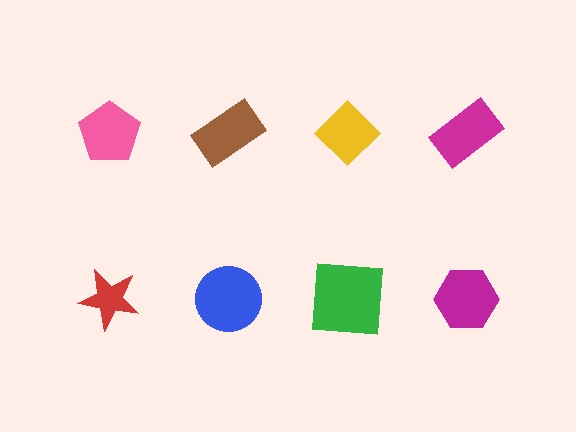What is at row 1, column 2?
A brown rectangle.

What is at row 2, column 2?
A blue circle.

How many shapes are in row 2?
4 shapes.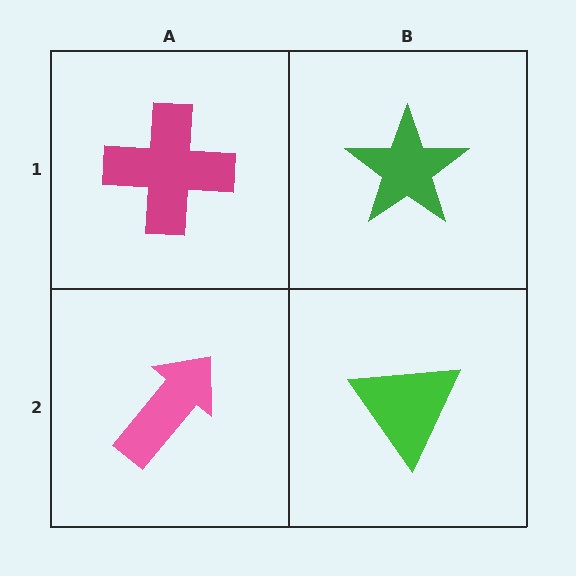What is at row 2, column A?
A pink arrow.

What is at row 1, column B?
A green star.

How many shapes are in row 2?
2 shapes.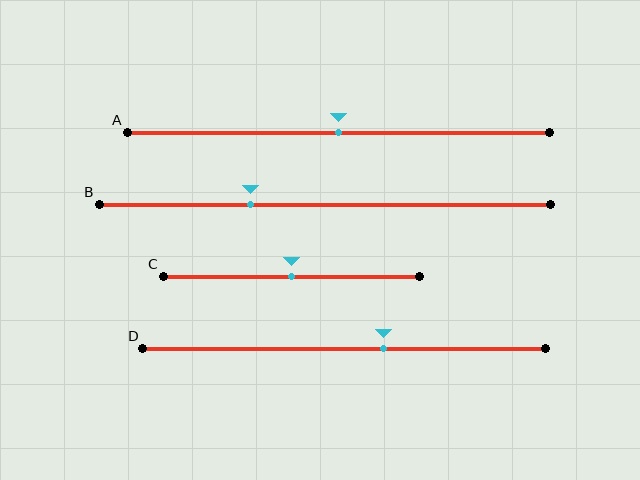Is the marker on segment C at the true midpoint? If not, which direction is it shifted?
Yes, the marker on segment C is at the true midpoint.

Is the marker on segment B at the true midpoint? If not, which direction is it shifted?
No, the marker on segment B is shifted to the left by about 17% of the segment length.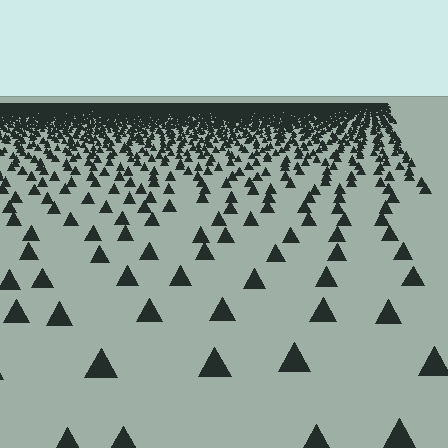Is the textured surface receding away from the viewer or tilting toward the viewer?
The surface is receding away from the viewer. Texture elements get smaller and denser toward the top.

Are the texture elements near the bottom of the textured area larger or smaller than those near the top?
Larger. Near the bottom, elements are closer to the viewer and appear at a bigger on-screen size.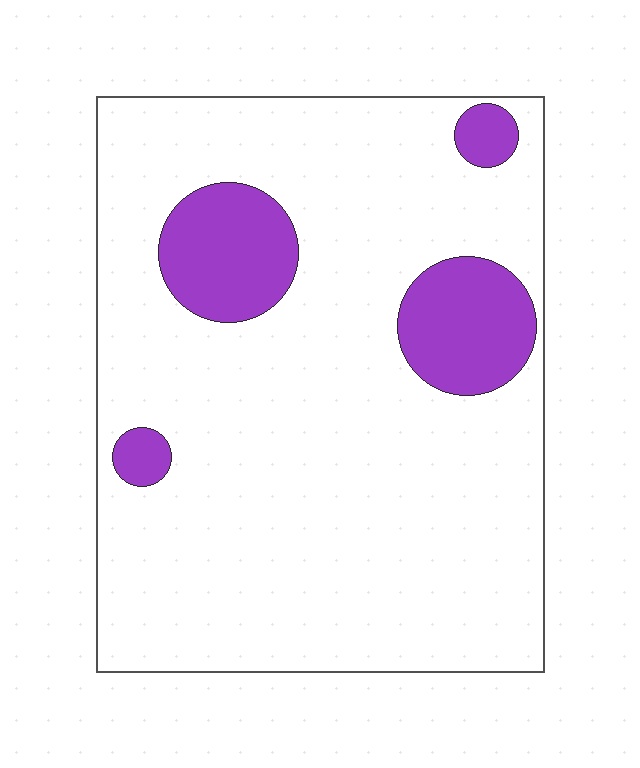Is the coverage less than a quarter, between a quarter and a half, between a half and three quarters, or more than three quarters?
Less than a quarter.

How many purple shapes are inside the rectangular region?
4.